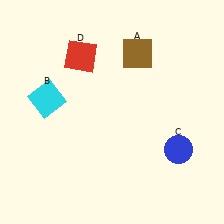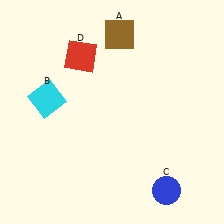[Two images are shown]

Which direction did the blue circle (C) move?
The blue circle (C) moved down.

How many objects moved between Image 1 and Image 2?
2 objects moved between the two images.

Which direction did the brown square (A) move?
The brown square (A) moved up.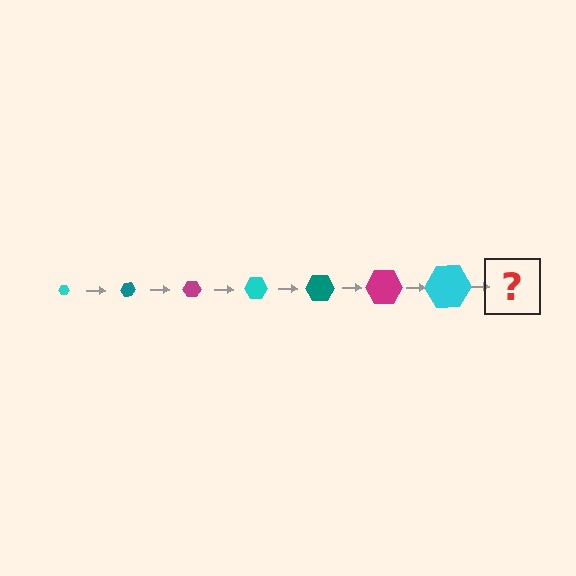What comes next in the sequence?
The next element should be a teal hexagon, larger than the previous one.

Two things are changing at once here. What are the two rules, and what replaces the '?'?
The two rules are that the hexagon grows larger each step and the color cycles through cyan, teal, and magenta. The '?' should be a teal hexagon, larger than the previous one.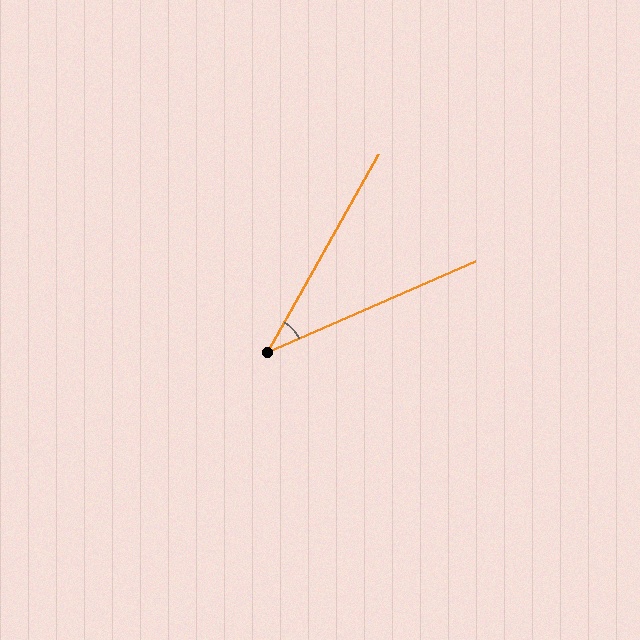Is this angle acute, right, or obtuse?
It is acute.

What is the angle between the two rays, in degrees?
Approximately 37 degrees.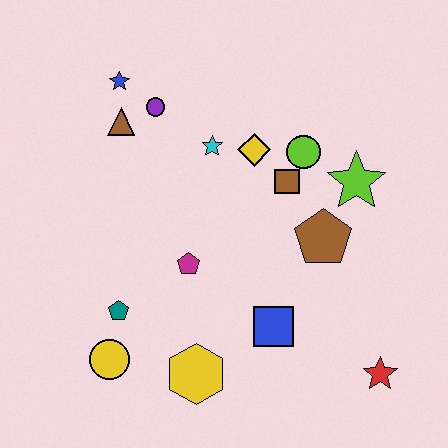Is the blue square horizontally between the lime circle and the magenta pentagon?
Yes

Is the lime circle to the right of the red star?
No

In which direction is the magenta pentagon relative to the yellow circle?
The magenta pentagon is above the yellow circle.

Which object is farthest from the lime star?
The yellow circle is farthest from the lime star.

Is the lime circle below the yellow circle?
No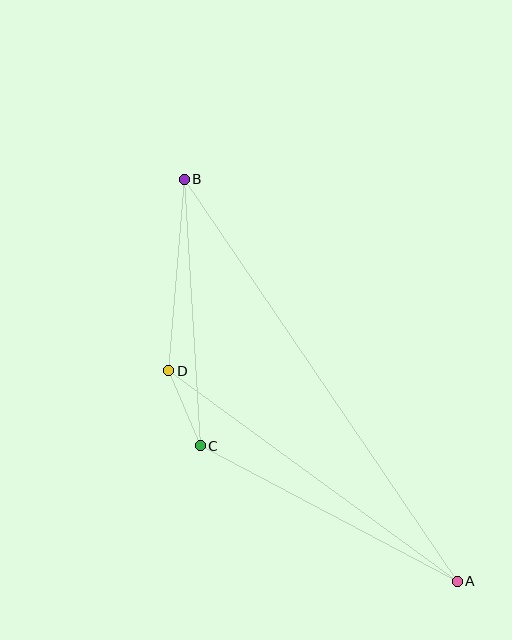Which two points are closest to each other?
Points C and D are closest to each other.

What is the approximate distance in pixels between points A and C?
The distance between A and C is approximately 291 pixels.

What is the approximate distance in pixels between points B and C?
The distance between B and C is approximately 267 pixels.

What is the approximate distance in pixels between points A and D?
The distance between A and D is approximately 357 pixels.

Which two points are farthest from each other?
Points A and B are farthest from each other.